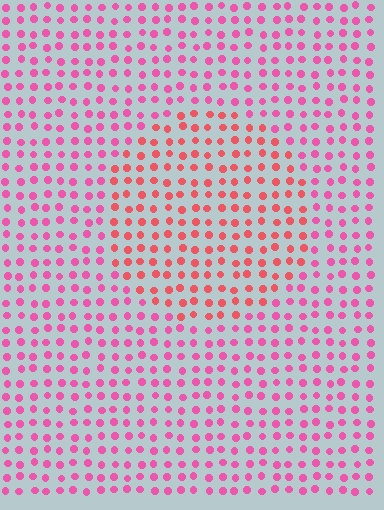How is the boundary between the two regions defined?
The boundary is defined purely by a slight shift in hue (about 30 degrees). Spacing, size, and orientation are identical on both sides.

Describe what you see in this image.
The image is filled with small pink elements in a uniform arrangement. A circle-shaped region is visible where the elements are tinted to a slightly different hue, forming a subtle color boundary.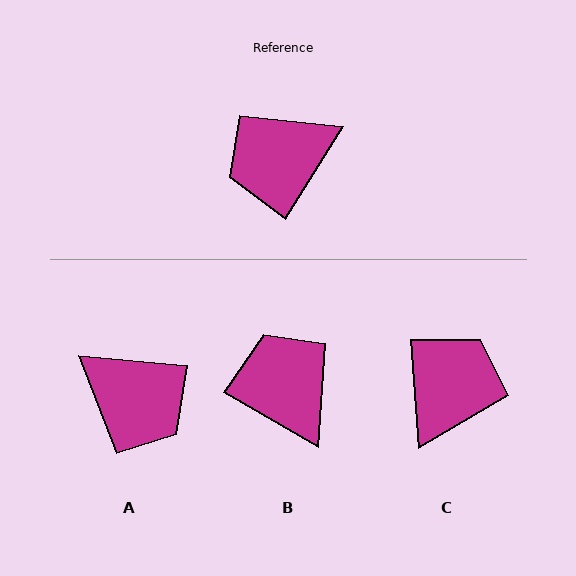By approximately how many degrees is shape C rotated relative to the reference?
Approximately 144 degrees clockwise.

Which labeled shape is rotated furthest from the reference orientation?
C, about 144 degrees away.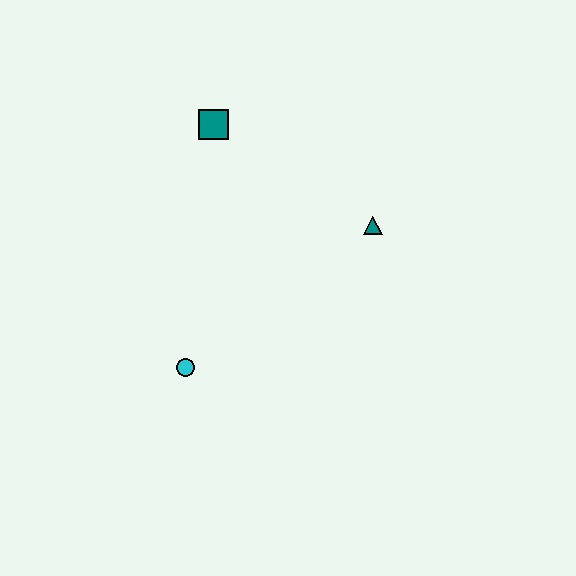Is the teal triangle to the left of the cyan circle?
No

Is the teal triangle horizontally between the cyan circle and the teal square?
No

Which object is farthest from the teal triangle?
The cyan circle is farthest from the teal triangle.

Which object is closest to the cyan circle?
The teal triangle is closest to the cyan circle.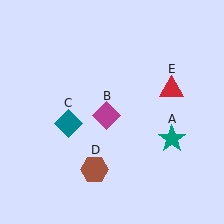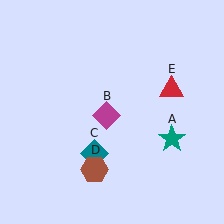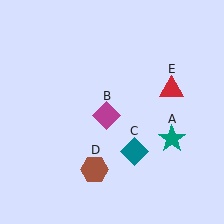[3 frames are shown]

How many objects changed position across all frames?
1 object changed position: teal diamond (object C).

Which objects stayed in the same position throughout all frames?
Teal star (object A) and magenta diamond (object B) and brown hexagon (object D) and red triangle (object E) remained stationary.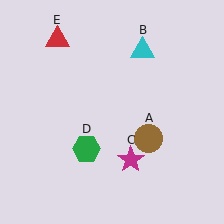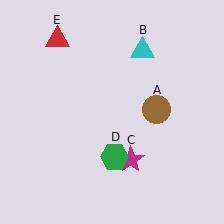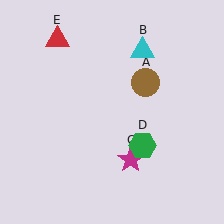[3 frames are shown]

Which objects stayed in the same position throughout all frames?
Cyan triangle (object B) and magenta star (object C) and red triangle (object E) remained stationary.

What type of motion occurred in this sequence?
The brown circle (object A), green hexagon (object D) rotated counterclockwise around the center of the scene.